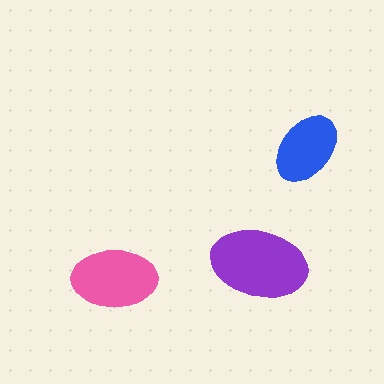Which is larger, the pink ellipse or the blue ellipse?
The pink one.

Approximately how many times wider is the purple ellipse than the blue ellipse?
About 1.5 times wider.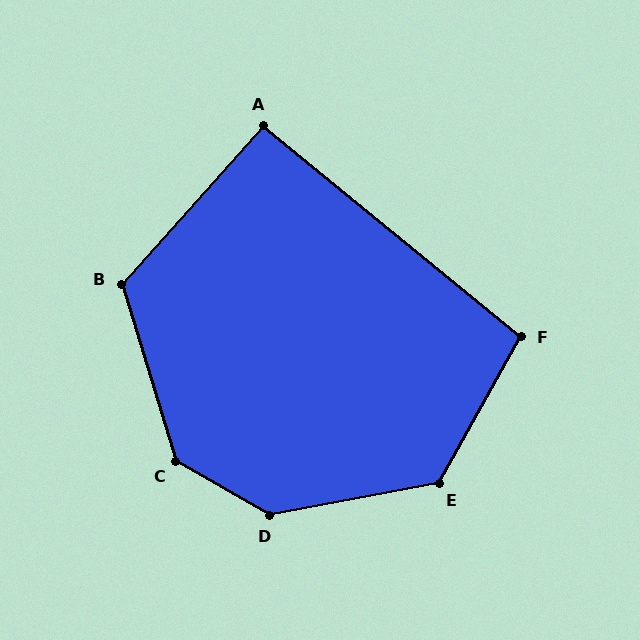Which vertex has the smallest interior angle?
A, at approximately 93 degrees.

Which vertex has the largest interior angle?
D, at approximately 139 degrees.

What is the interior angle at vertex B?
Approximately 121 degrees (obtuse).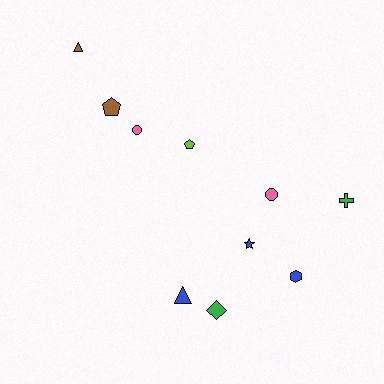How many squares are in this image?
There are no squares.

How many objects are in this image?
There are 10 objects.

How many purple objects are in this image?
There are no purple objects.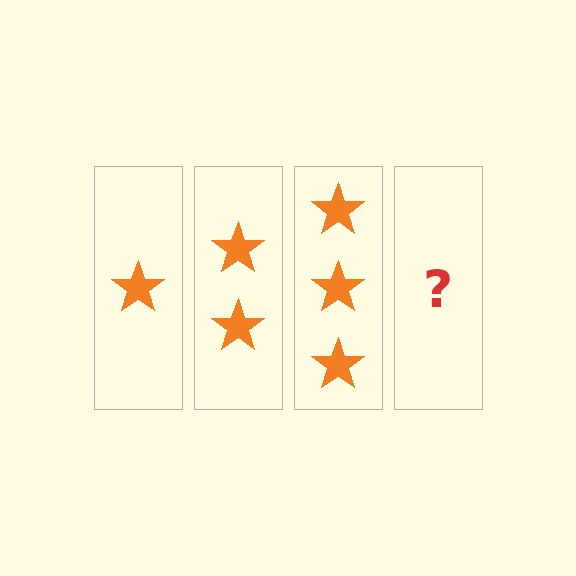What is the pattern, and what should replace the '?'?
The pattern is that each step adds one more star. The '?' should be 4 stars.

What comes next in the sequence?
The next element should be 4 stars.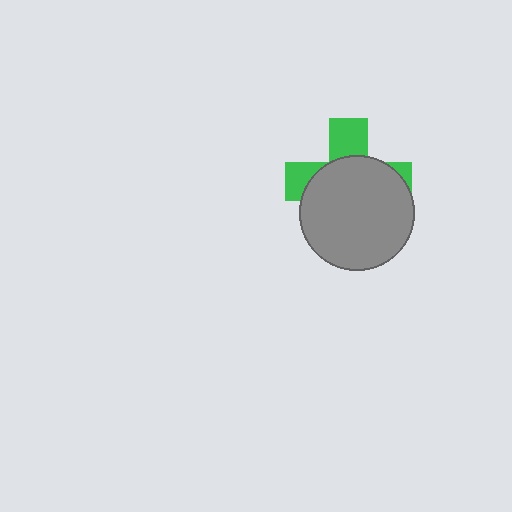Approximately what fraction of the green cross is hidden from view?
Roughly 66% of the green cross is hidden behind the gray circle.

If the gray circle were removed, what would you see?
You would see the complete green cross.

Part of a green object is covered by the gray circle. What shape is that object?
It is a cross.